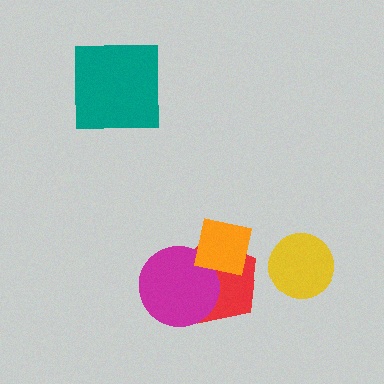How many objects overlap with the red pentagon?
2 objects overlap with the red pentagon.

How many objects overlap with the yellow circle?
0 objects overlap with the yellow circle.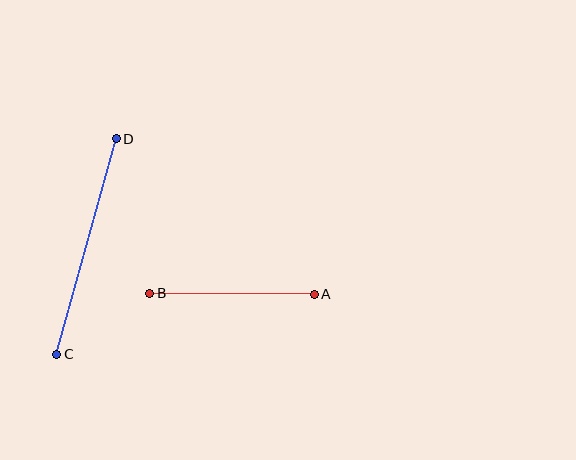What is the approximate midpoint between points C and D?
The midpoint is at approximately (86, 246) pixels.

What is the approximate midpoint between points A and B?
The midpoint is at approximately (232, 294) pixels.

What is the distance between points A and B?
The distance is approximately 164 pixels.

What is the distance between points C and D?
The distance is approximately 223 pixels.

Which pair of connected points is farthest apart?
Points C and D are farthest apart.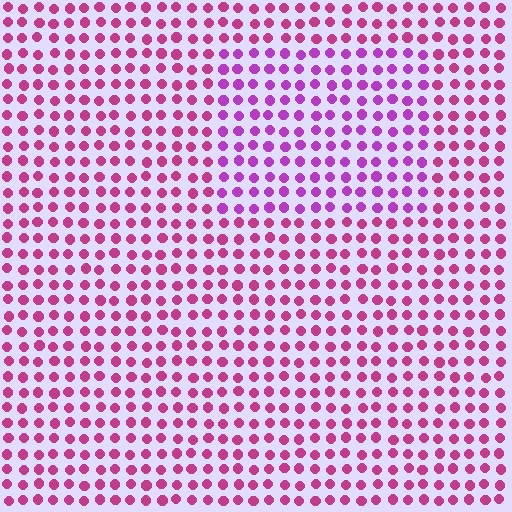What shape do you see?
I see a rectangle.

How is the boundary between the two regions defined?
The boundary is defined purely by a slight shift in hue (about 29 degrees). Spacing, size, and orientation are identical on both sides.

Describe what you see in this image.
The image is filled with small magenta elements in a uniform arrangement. A rectangle-shaped region is visible where the elements are tinted to a slightly different hue, forming a subtle color boundary.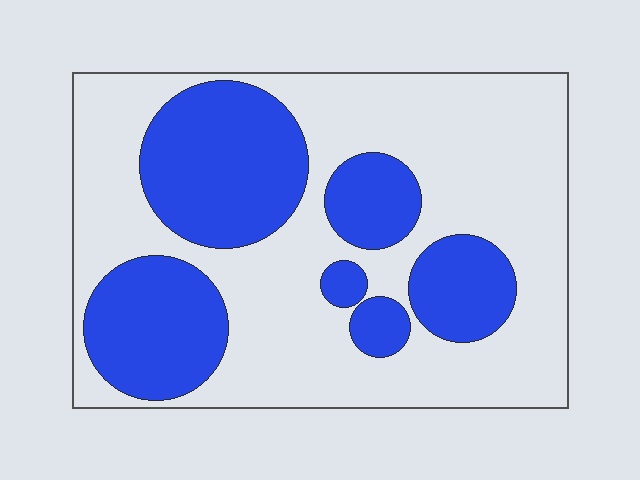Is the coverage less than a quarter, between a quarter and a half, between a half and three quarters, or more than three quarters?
Between a quarter and a half.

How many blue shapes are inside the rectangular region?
6.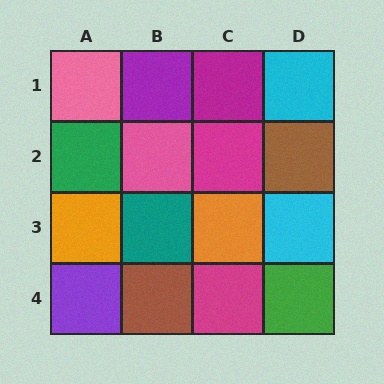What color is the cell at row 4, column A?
Purple.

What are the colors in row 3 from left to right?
Orange, teal, orange, cyan.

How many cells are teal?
1 cell is teal.